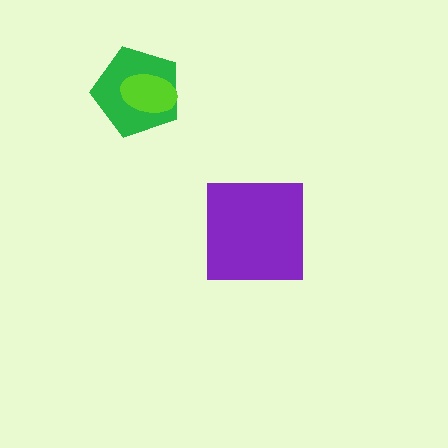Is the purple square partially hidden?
No, no other shape covers it.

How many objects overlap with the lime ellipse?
1 object overlaps with the lime ellipse.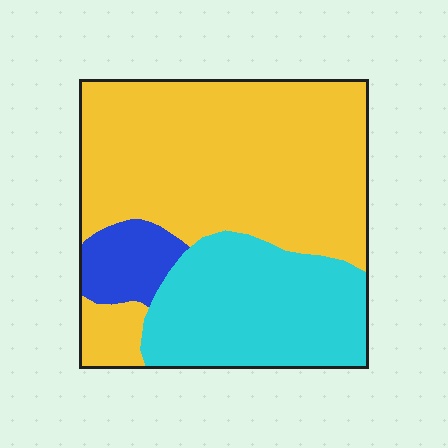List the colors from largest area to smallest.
From largest to smallest: yellow, cyan, blue.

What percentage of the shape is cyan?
Cyan covers roughly 30% of the shape.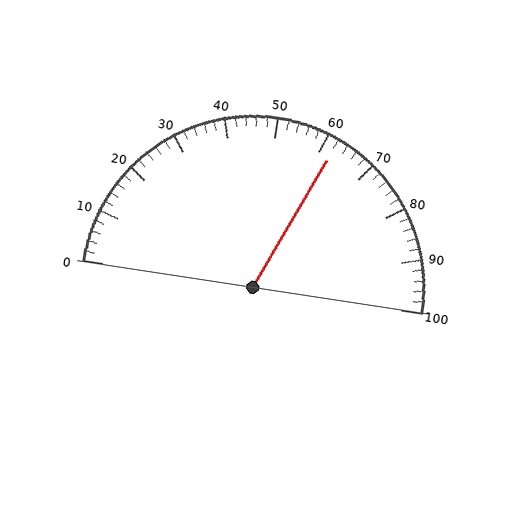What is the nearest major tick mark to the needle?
The nearest major tick mark is 60.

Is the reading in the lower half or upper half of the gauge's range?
The reading is in the upper half of the range (0 to 100).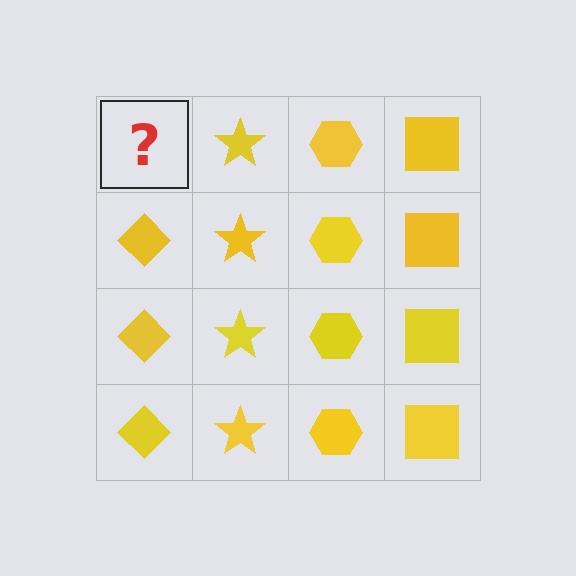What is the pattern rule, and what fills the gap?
The rule is that each column has a consistent shape. The gap should be filled with a yellow diamond.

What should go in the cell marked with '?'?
The missing cell should contain a yellow diamond.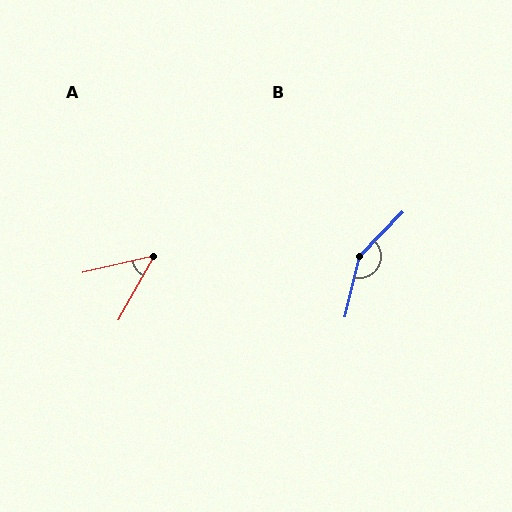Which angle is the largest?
B, at approximately 150 degrees.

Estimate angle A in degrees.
Approximately 48 degrees.